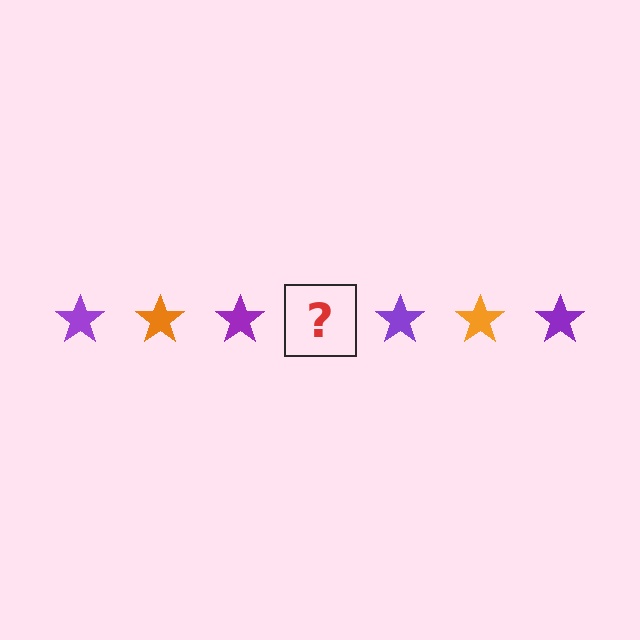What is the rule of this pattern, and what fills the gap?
The rule is that the pattern cycles through purple, orange stars. The gap should be filled with an orange star.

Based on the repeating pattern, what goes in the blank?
The blank should be an orange star.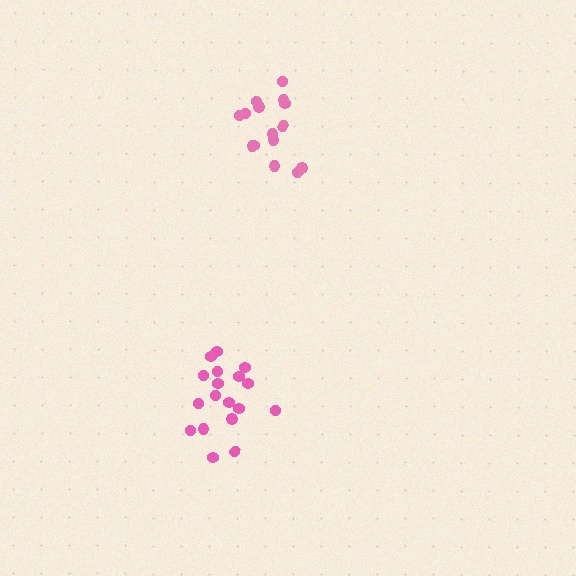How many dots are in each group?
Group 1: 18 dots, Group 2: 15 dots (33 total).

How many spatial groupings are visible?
There are 2 spatial groupings.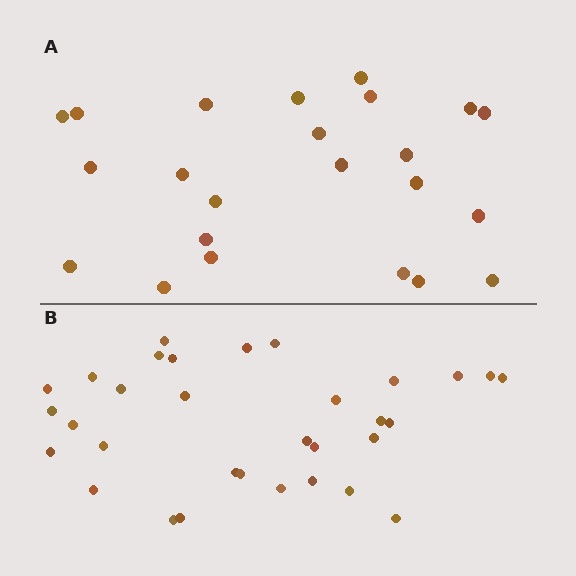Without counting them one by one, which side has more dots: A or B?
Region B (the bottom region) has more dots.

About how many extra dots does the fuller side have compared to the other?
Region B has roughly 8 or so more dots than region A.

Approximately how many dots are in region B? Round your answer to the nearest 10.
About 30 dots. (The exact count is 32, which rounds to 30.)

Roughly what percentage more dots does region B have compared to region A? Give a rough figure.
About 40% more.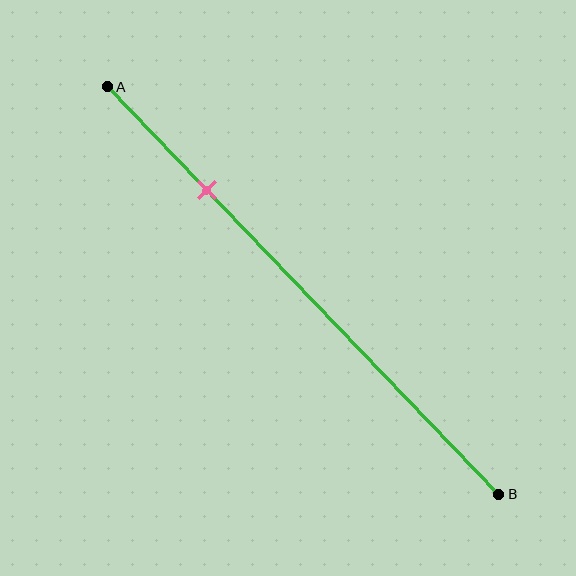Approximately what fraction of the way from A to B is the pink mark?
The pink mark is approximately 25% of the way from A to B.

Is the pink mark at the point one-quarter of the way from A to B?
Yes, the mark is approximately at the one-quarter point.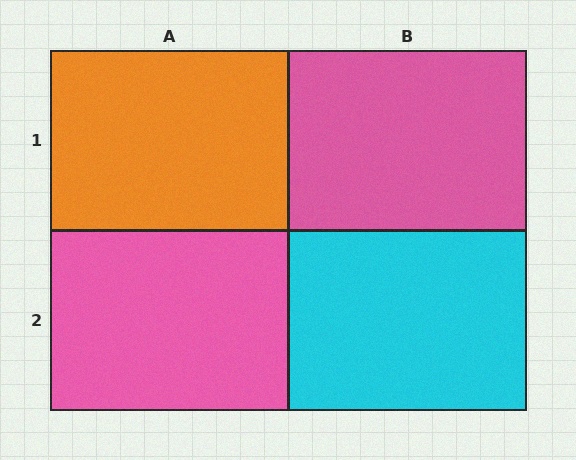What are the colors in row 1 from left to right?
Orange, pink.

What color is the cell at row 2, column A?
Pink.